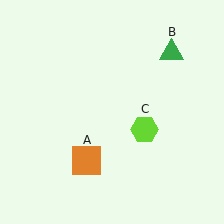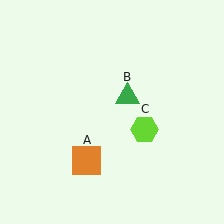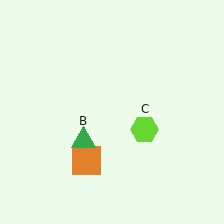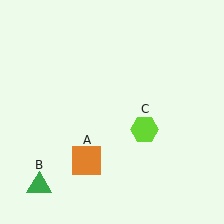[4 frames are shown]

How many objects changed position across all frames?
1 object changed position: green triangle (object B).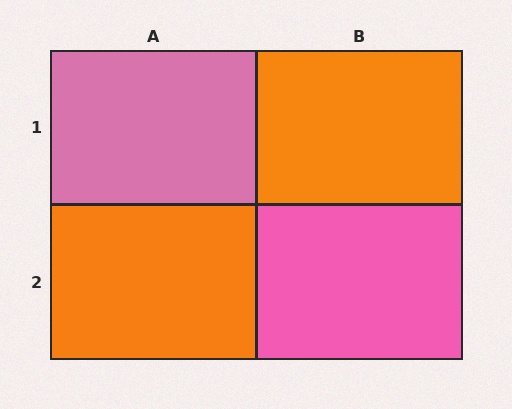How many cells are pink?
2 cells are pink.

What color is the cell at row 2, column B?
Pink.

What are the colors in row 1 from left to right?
Pink, orange.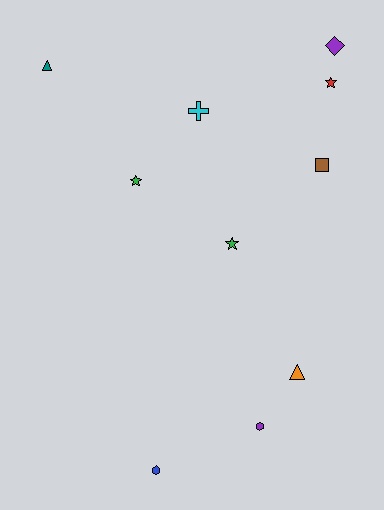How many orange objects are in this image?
There is 1 orange object.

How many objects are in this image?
There are 10 objects.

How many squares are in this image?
There is 1 square.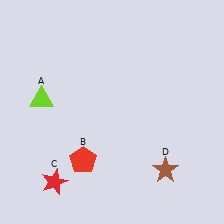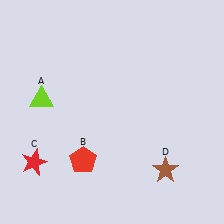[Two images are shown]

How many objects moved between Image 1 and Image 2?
1 object moved between the two images.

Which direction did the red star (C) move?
The red star (C) moved left.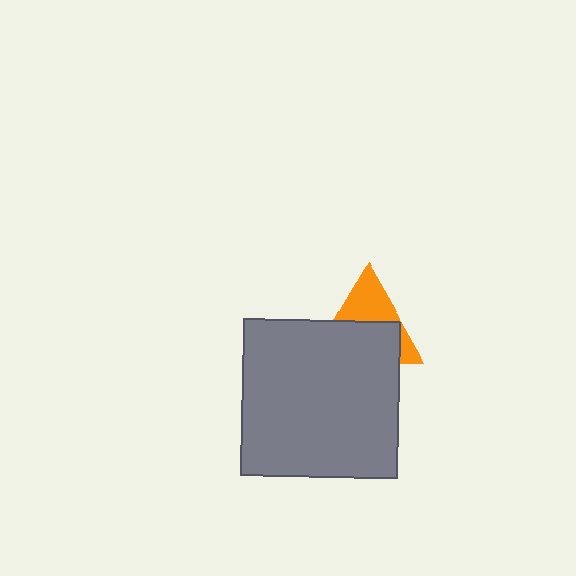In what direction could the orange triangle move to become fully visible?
The orange triangle could move up. That would shift it out from behind the gray square entirely.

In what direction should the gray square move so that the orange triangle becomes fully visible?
The gray square should move down. That is the shortest direction to clear the overlap and leave the orange triangle fully visible.